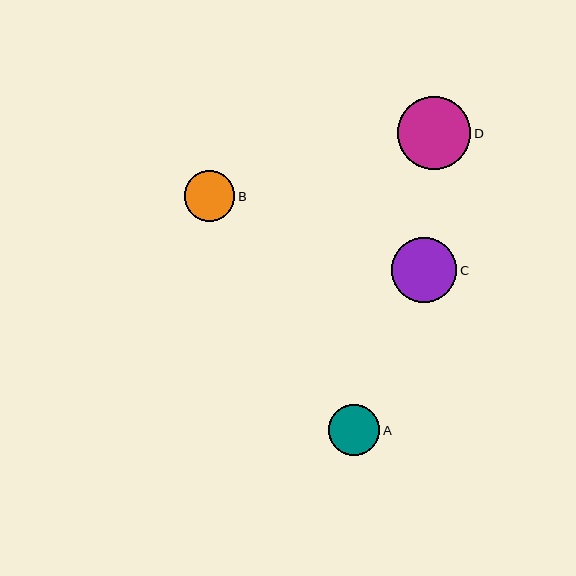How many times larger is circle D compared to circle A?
Circle D is approximately 1.5 times the size of circle A.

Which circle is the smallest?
Circle B is the smallest with a size of approximately 51 pixels.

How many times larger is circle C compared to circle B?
Circle C is approximately 1.3 times the size of circle B.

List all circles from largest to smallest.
From largest to smallest: D, C, A, B.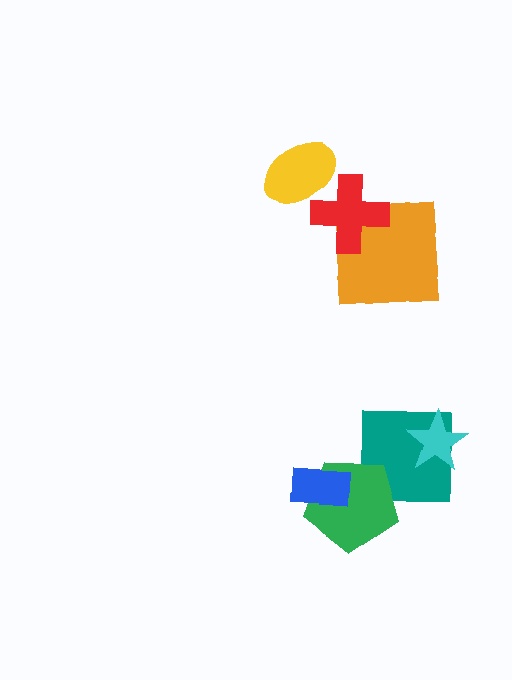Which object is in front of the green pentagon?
The blue rectangle is in front of the green pentagon.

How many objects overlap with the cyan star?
1 object overlaps with the cyan star.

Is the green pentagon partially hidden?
Yes, it is partially covered by another shape.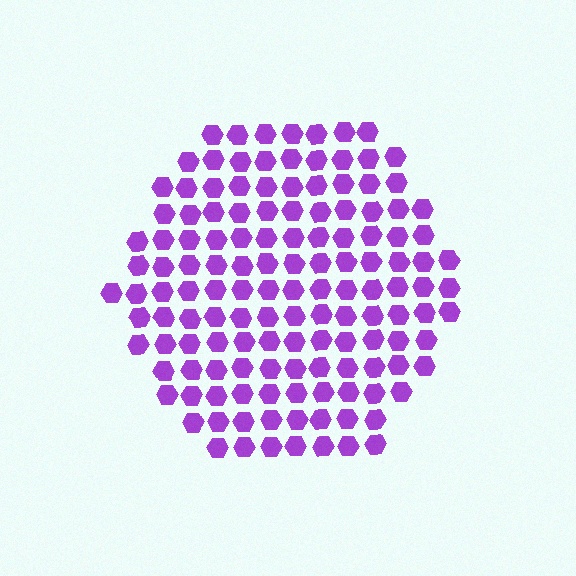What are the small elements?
The small elements are hexagons.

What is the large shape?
The large shape is a hexagon.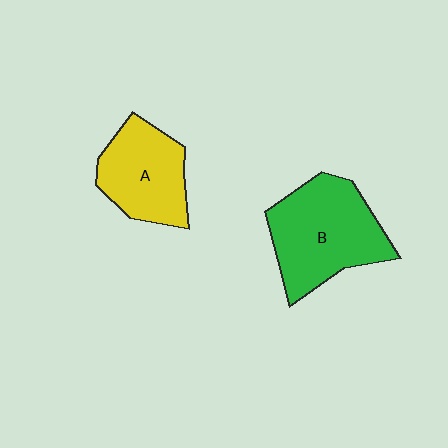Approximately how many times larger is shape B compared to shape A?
Approximately 1.4 times.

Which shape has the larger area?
Shape B (green).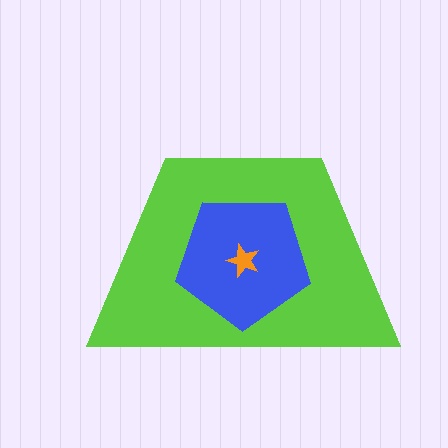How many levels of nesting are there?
3.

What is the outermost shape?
The lime trapezoid.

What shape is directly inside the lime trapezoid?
The blue pentagon.